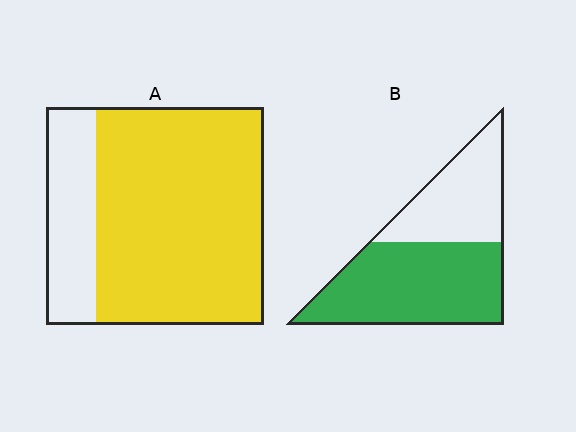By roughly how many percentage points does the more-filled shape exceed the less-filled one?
By roughly 15 percentage points (A over B).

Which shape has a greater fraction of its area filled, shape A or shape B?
Shape A.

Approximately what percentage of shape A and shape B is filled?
A is approximately 75% and B is approximately 60%.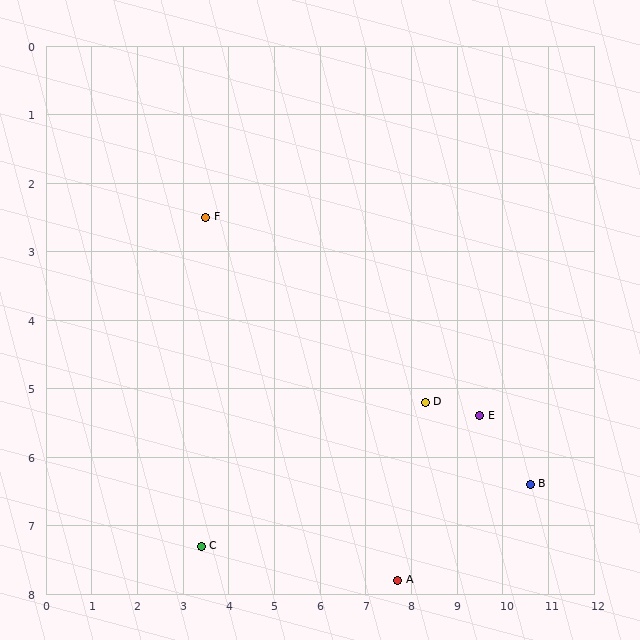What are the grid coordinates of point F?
Point F is at approximately (3.5, 2.5).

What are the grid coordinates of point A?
Point A is at approximately (7.7, 7.8).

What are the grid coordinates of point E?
Point E is at approximately (9.5, 5.4).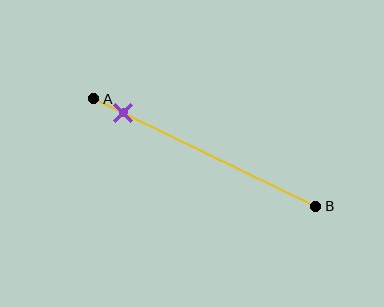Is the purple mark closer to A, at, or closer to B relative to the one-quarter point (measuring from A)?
The purple mark is closer to point A than the one-quarter point of segment AB.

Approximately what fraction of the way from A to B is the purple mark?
The purple mark is approximately 15% of the way from A to B.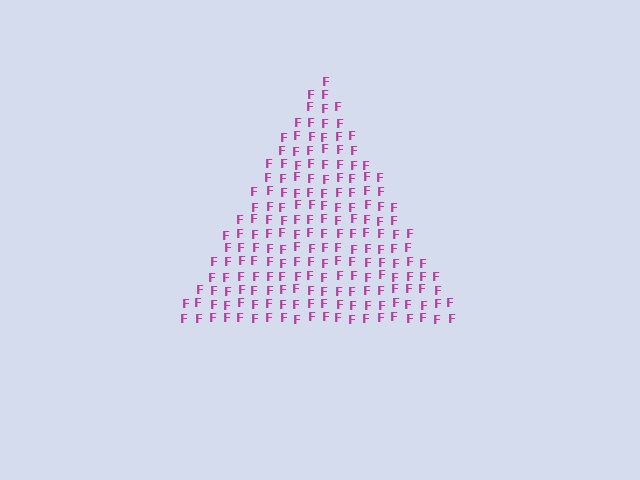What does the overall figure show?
The overall figure shows a triangle.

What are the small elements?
The small elements are letter F's.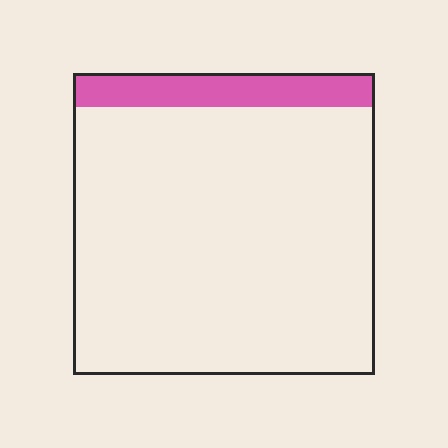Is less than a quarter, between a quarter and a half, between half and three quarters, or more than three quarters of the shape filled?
Less than a quarter.